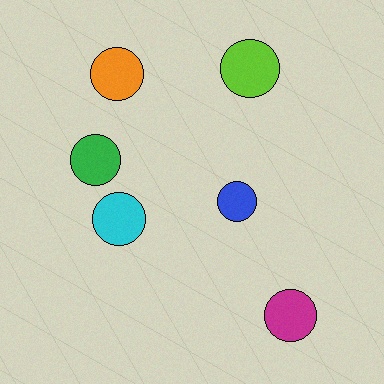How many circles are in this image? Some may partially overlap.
There are 6 circles.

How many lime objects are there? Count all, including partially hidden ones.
There is 1 lime object.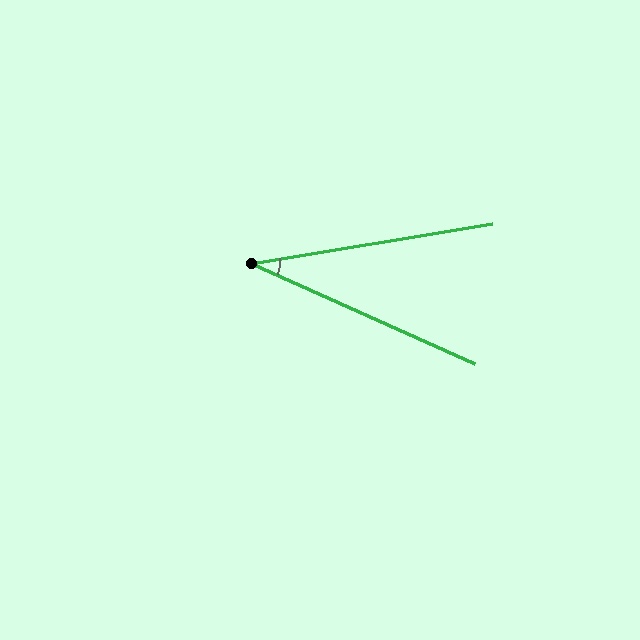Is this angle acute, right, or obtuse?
It is acute.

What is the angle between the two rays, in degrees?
Approximately 34 degrees.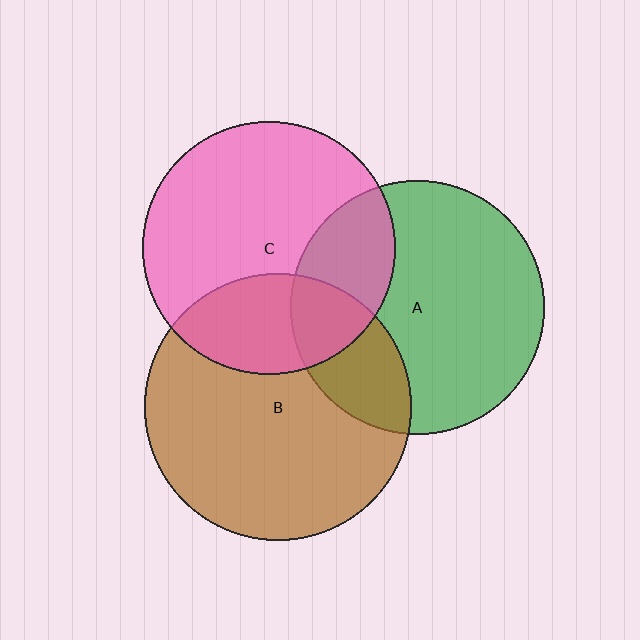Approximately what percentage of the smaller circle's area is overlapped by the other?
Approximately 25%.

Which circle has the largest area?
Circle B (brown).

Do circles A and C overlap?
Yes.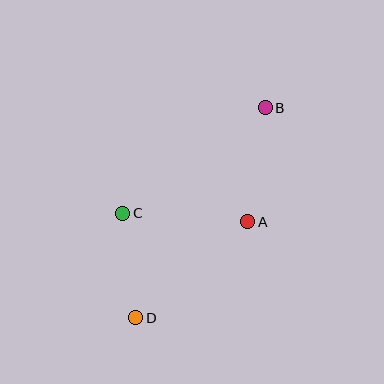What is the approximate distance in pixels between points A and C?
The distance between A and C is approximately 125 pixels.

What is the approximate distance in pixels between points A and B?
The distance between A and B is approximately 115 pixels.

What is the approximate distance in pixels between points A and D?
The distance between A and D is approximately 147 pixels.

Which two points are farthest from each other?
Points B and D are farthest from each other.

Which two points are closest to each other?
Points C and D are closest to each other.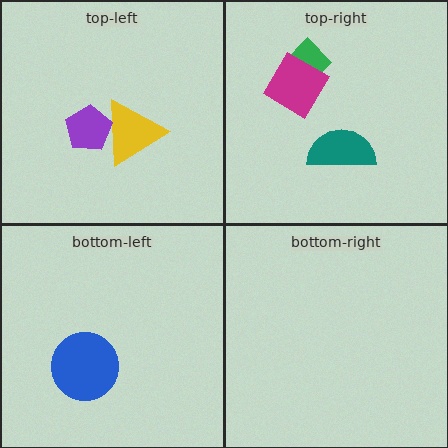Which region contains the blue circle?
The bottom-left region.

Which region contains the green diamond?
The top-right region.